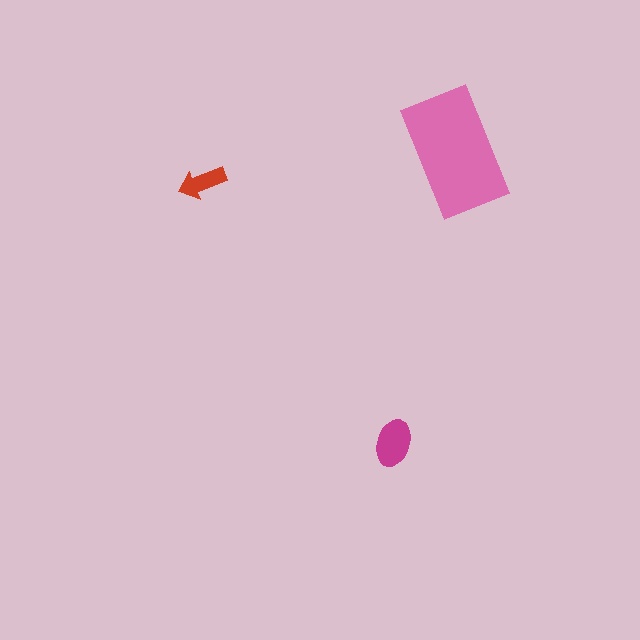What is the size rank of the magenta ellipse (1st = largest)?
2nd.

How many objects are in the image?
There are 3 objects in the image.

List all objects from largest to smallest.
The pink rectangle, the magenta ellipse, the red arrow.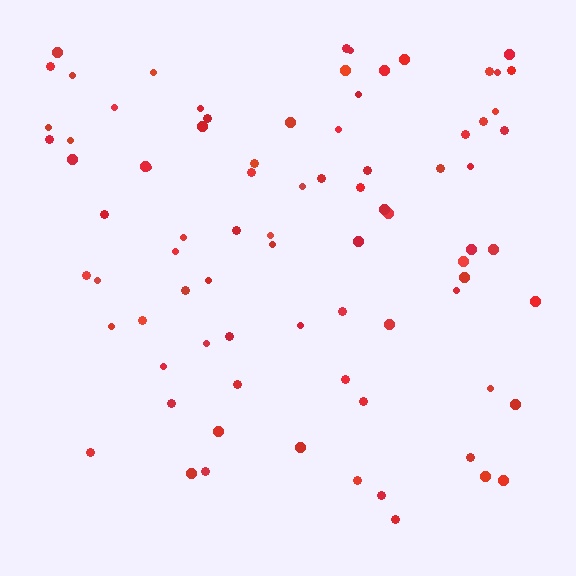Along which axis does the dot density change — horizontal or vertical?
Vertical.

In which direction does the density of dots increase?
From bottom to top, with the top side densest.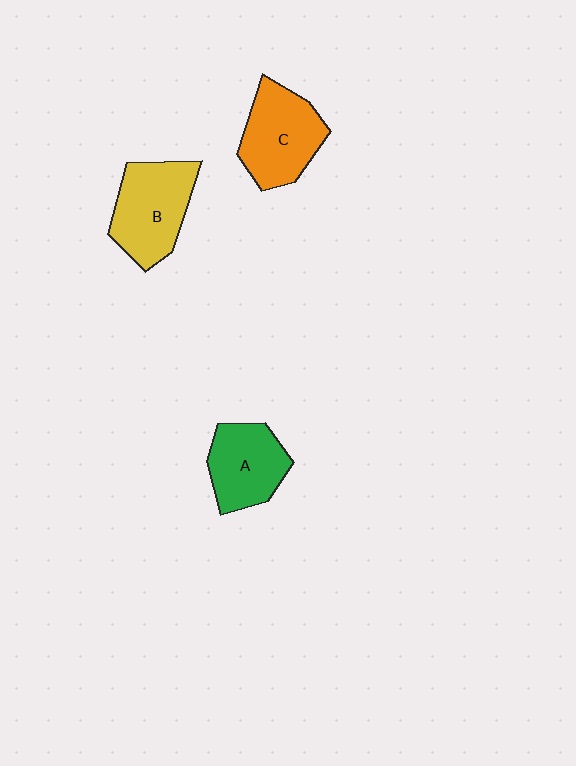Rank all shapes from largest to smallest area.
From largest to smallest: B (yellow), C (orange), A (green).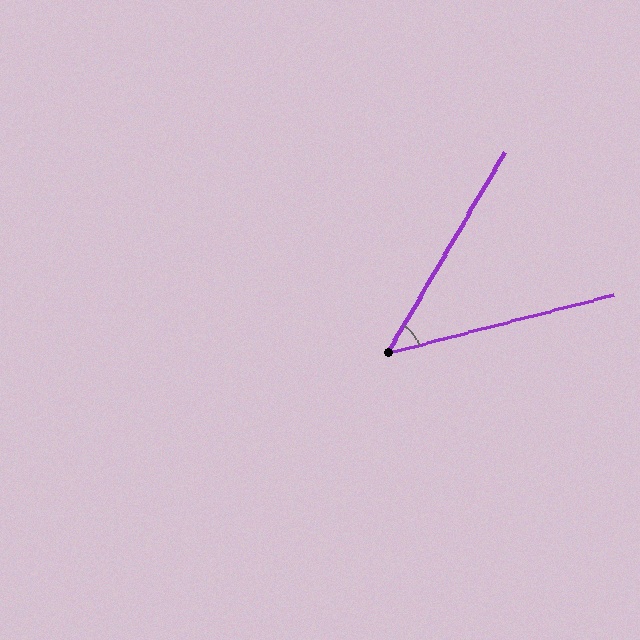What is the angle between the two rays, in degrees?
Approximately 45 degrees.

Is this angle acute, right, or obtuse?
It is acute.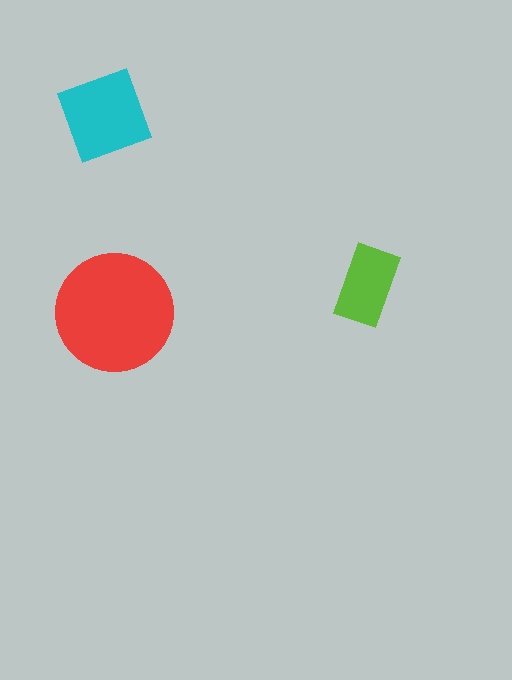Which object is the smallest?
The lime rectangle.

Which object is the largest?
The red circle.